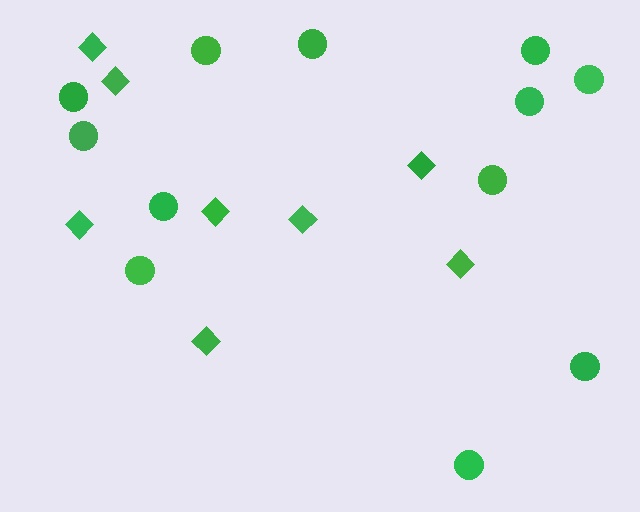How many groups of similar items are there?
There are 2 groups: one group of diamonds (8) and one group of circles (12).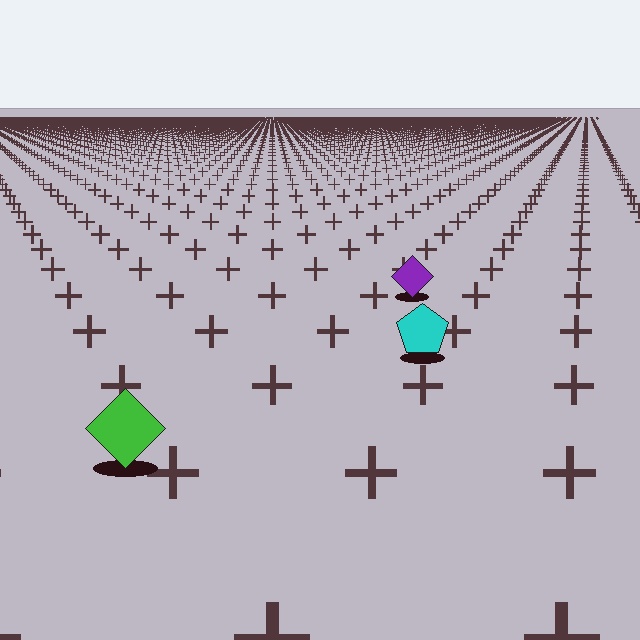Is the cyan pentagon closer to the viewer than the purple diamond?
Yes. The cyan pentagon is closer — you can tell from the texture gradient: the ground texture is coarser near it.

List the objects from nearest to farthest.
From nearest to farthest: the green diamond, the cyan pentagon, the purple diamond.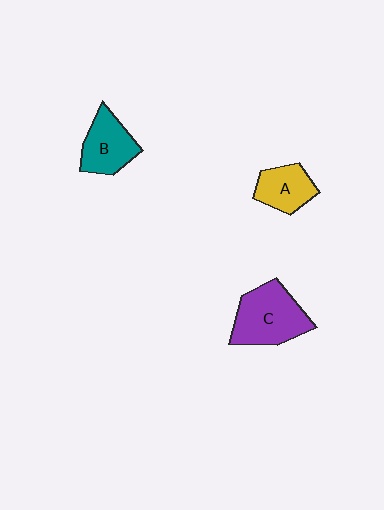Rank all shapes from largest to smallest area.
From largest to smallest: C (purple), B (teal), A (yellow).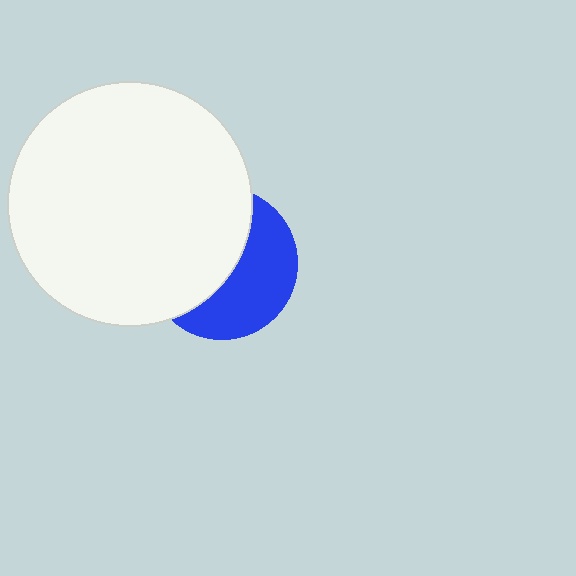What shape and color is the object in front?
The object in front is a white circle.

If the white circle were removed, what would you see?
You would see the complete blue circle.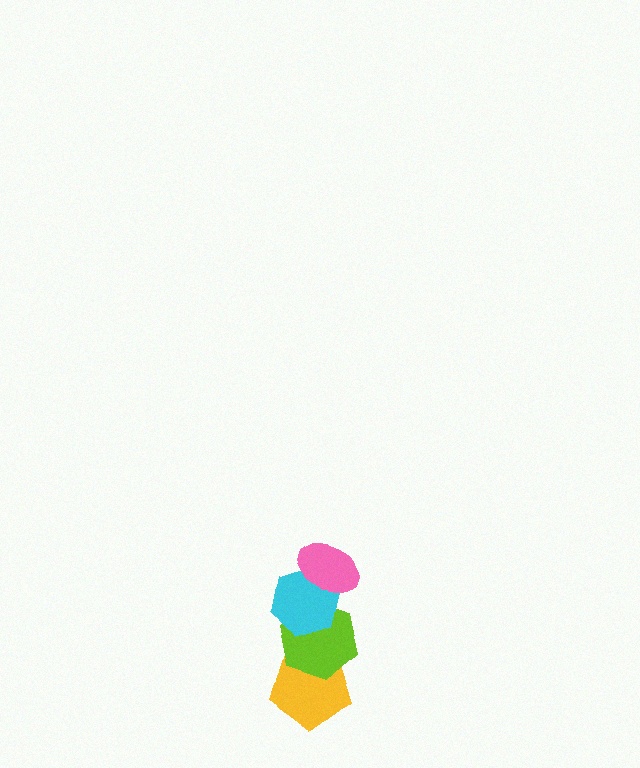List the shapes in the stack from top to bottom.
From top to bottom: the pink ellipse, the cyan hexagon, the lime hexagon, the yellow pentagon.